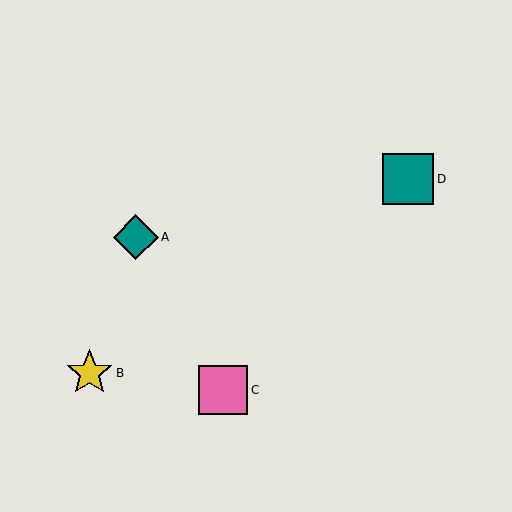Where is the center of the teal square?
The center of the teal square is at (408, 179).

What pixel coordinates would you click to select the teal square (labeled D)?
Click at (408, 179) to select the teal square D.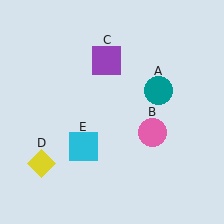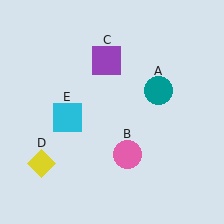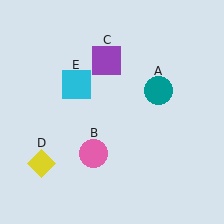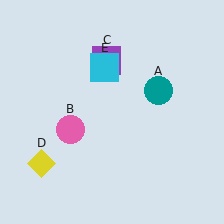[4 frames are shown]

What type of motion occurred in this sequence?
The pink circle (object B), cyan square (object E) rotated clockwise around the center of the scene.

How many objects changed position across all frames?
2 objects changed position: pink circle (object B), cyan square (object E).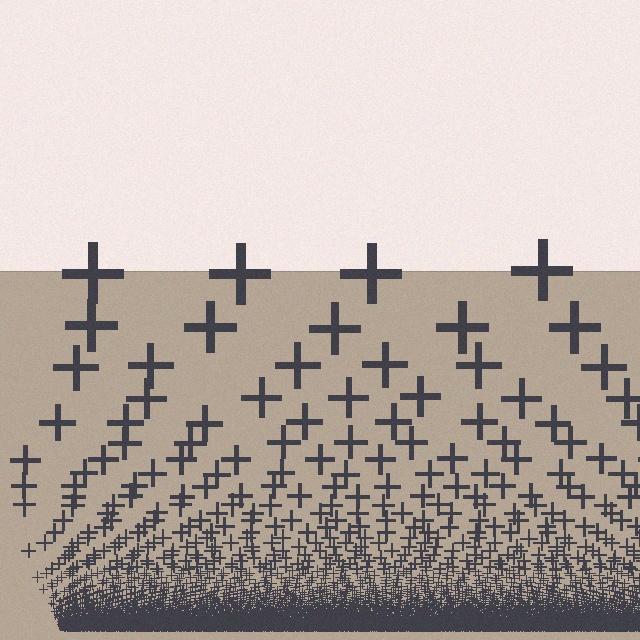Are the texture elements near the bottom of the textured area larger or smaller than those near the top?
Smaller. The gradient is inverted — elements near the bottom are smaller and denser.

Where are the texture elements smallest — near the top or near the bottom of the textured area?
Near the bottom.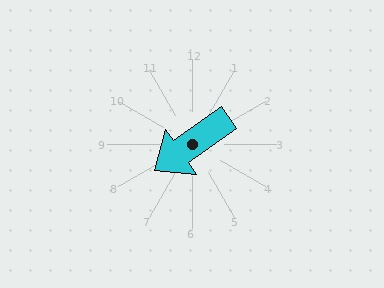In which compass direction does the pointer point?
Southwest.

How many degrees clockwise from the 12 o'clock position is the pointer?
Approximately 235 degrees.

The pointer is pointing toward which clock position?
Roughly 8 o'clock.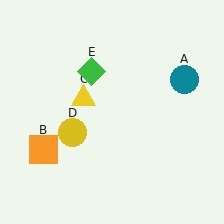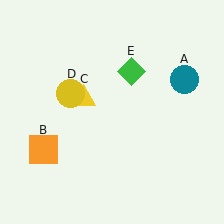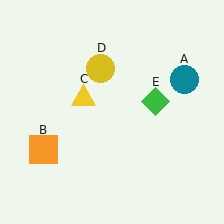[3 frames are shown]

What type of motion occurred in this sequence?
The yellow circle (object D), green diamond (object E) rotated clockwise around the center of the scene.